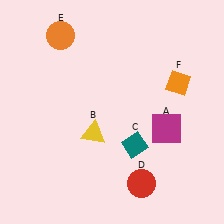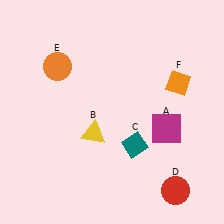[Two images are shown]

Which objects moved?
The objects that moved are: the red circle (D), the orange circle (E).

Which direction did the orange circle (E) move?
The orange circle (E) moved down.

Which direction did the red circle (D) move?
The red circle (D) moved right.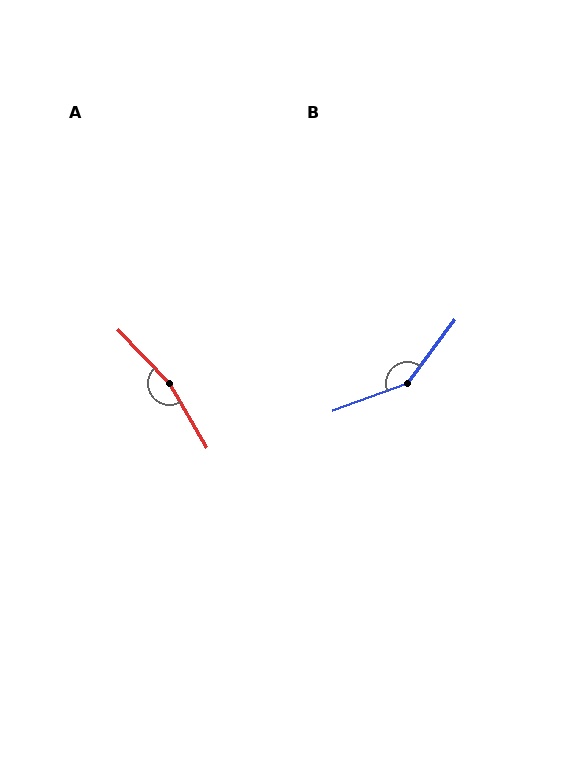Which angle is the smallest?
B, at approximately 148 degrees.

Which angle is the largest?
A, at approximately 166 degrees.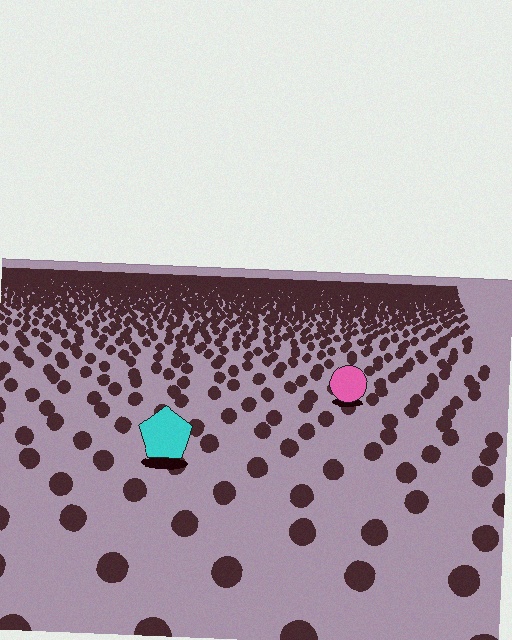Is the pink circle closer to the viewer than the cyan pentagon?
No. The cyan pentagon is closer — you can tell from the texture gradient: the ground texture is coarser near it.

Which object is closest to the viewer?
The cyan pentagon is closest. The texture marks near it are larger and more spread out.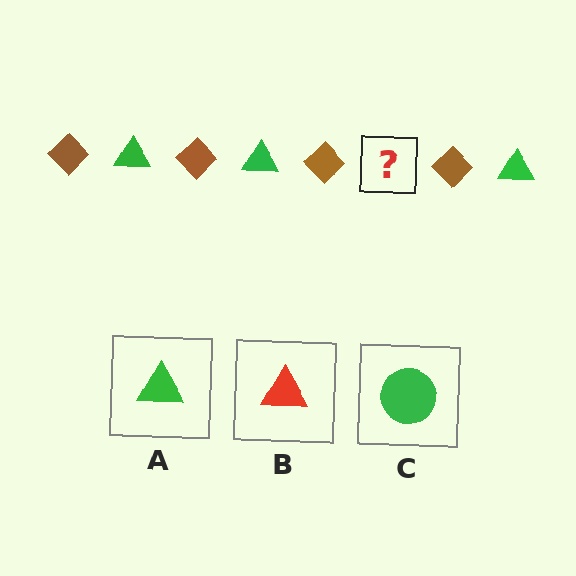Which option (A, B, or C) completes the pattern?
A.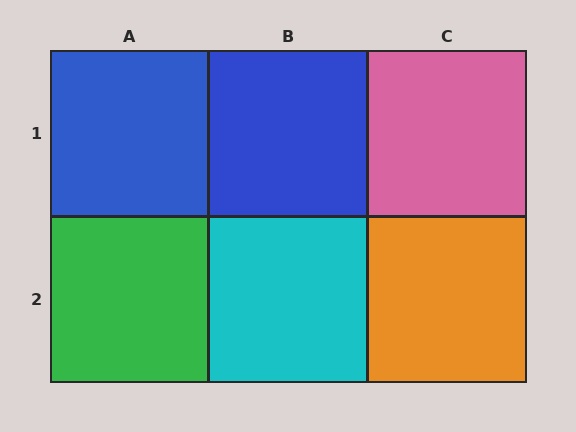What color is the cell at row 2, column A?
Green.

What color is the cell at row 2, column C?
Orange.